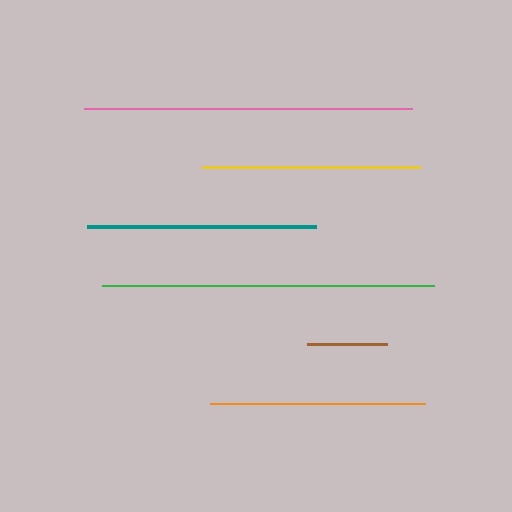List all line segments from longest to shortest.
From longest to shortest: green, pink, teal, yellow, orange, brown.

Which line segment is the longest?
The green line is the longest at approximately 332 pixels.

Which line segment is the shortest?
The brown line is the shortest at approximately 80 pixels.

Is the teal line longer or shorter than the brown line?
The teal line is longer than the brown line.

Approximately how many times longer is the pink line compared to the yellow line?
The pink line is approximately 1.5 times the length of the yellow line.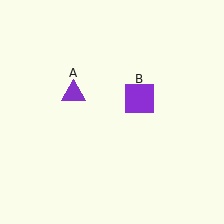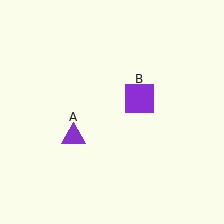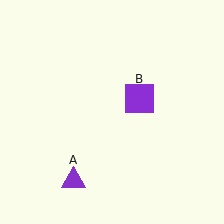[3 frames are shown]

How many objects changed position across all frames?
1 object changed position: purple triangle (object A).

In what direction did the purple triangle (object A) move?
The purple triangle (object A) moved down.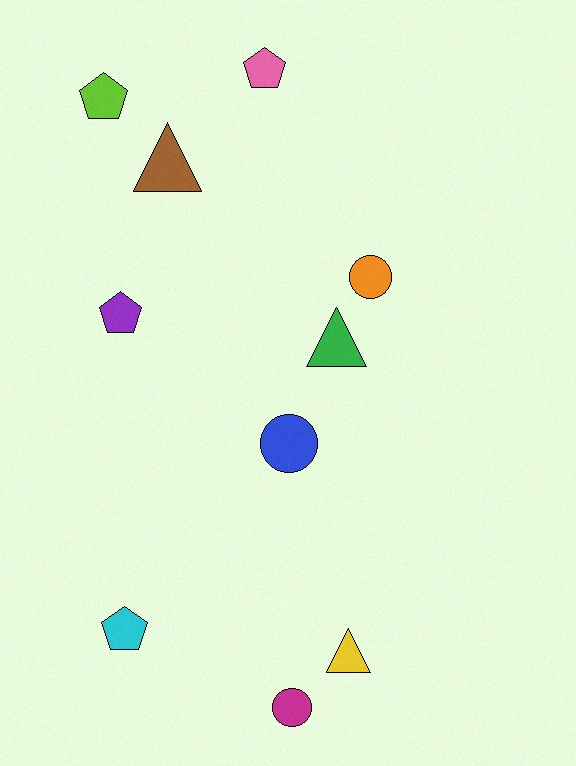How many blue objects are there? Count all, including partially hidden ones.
There is 1 blue object.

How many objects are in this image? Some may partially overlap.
There are 10 objects.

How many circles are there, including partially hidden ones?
There are 3 circles.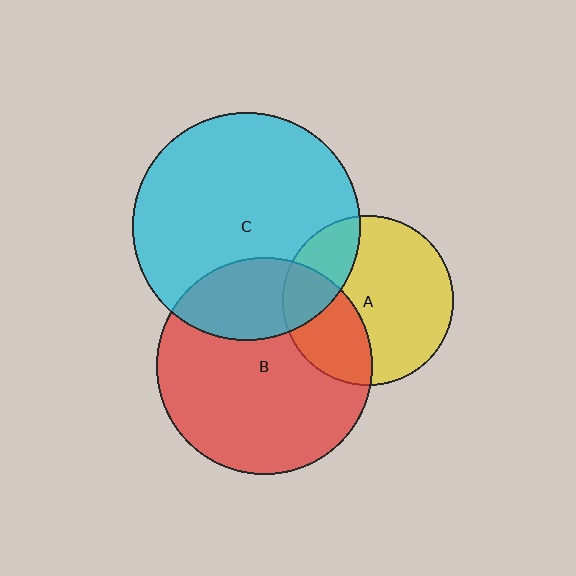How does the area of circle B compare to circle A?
Approximately 1.6 times.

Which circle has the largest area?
Circle C (cyan).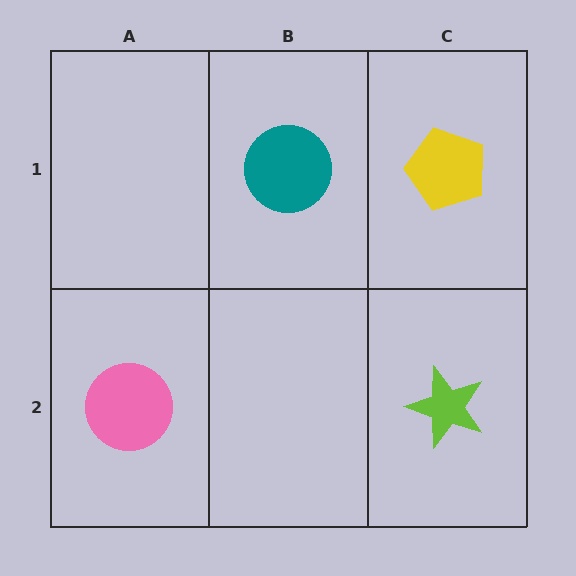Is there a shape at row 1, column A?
No, that cell is empty.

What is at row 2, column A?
A pink circle.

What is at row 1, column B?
A teal circle.